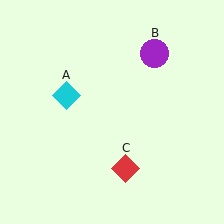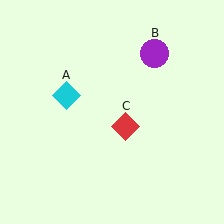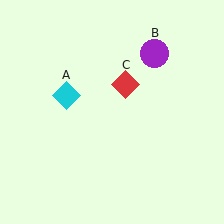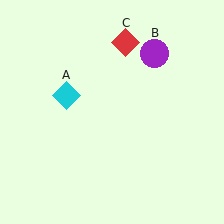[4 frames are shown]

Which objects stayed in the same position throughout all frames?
Cyan diamond (object A) and purple circle (object B) remained stationary.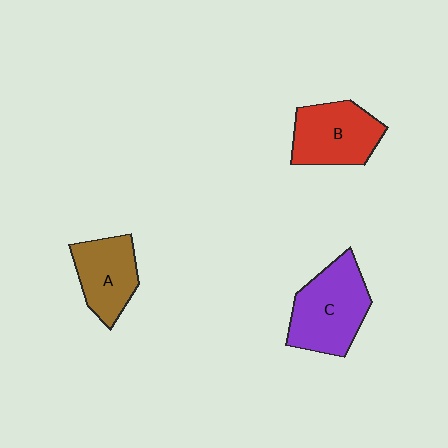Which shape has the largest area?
Shape C (purple).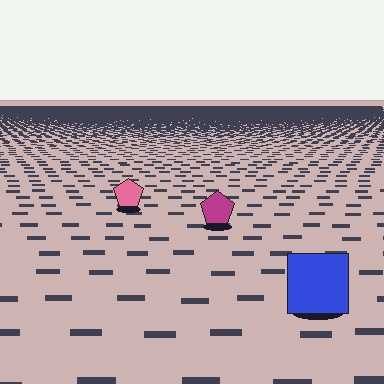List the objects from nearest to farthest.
From nearest to farthest: the blue square, the magenta pentagon, the pink pentagon.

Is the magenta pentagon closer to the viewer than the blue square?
No. The blue square is closer — you can tell from the texture gradient: the ground texture is coarser near it.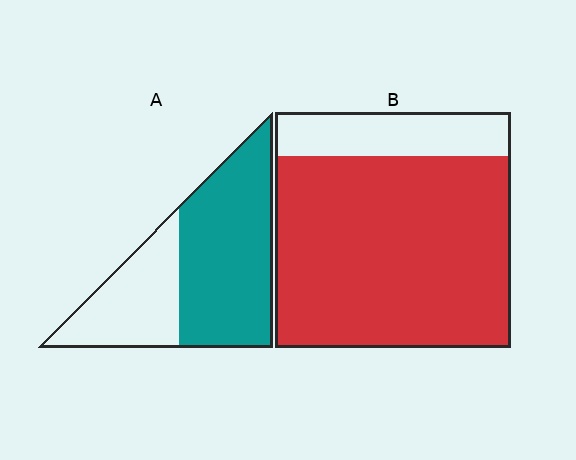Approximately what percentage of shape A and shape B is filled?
A is approximately 65% and B is approximately 80%.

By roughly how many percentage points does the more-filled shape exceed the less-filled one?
By roughly 15 percentage points (B over A).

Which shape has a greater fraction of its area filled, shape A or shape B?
Shape B.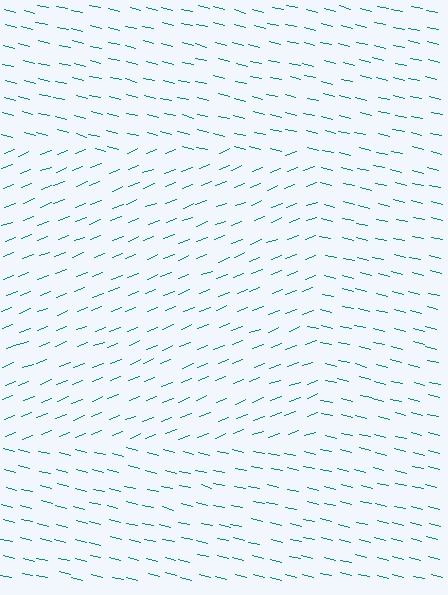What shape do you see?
I see a rectangle.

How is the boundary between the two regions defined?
The boundary is defined purely by a change in line orientation (approximately 35 degrees difference). All lines are the same color and thickness.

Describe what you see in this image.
The image is filled with small teal line segments. A rectangle region in the image has lines oriented differently from the surrounding lines, creating a visible texture boundary.